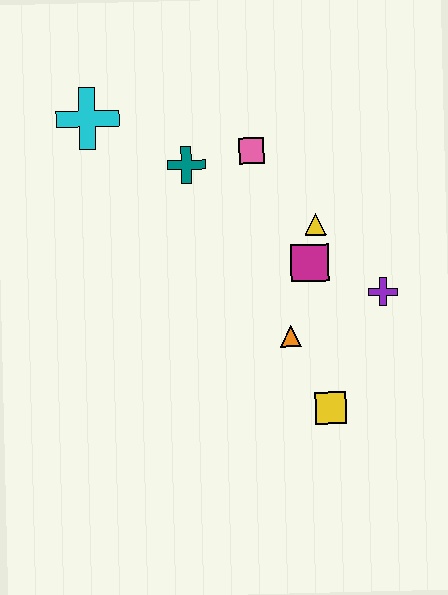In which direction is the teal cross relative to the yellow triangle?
The teal cross is to the left of the yellow triangle.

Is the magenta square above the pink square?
No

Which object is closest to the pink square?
The teal cross is closest to the pink square.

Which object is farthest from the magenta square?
The cyan cross is farthest from the magenta square.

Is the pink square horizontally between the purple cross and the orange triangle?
No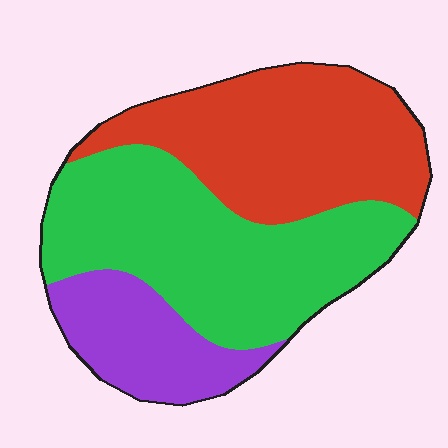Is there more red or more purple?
Red.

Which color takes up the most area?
Green, at roughly 45%.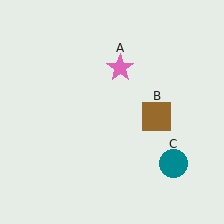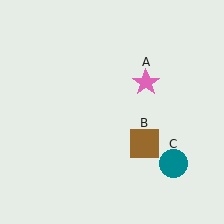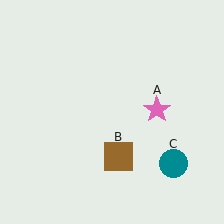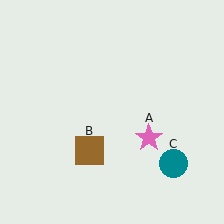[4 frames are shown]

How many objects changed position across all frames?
2 objects changed position: pink star (object A), brown square (object B).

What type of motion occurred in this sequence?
The pink star (object A), brown square (object B) rotated clockwise around the center of the scene.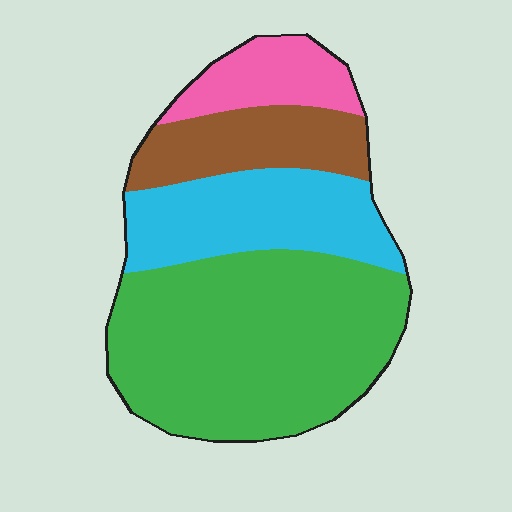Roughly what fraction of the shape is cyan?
Cyan takes up about one quarter (1/4) of the shape.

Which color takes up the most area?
Green, at roughly 50%.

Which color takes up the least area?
Pink, at roughly 10%.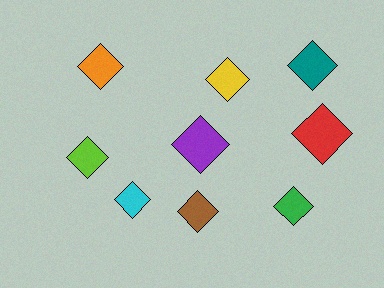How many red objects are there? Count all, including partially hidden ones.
There is 1 red object.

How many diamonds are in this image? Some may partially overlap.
There are 9 diamonds.